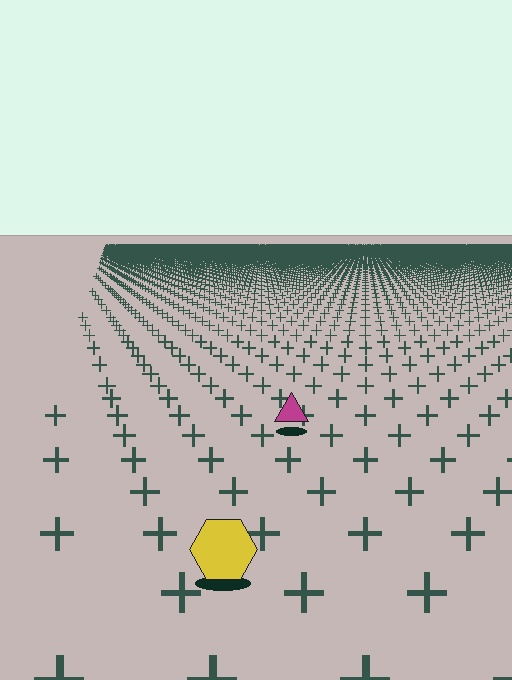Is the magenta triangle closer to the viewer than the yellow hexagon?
No. The yellow hexagon is closer — you can tell from the texture gradient: the ground texture is coarser near it.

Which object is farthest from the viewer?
The magenta triangle is farthest from the viewer. It appears smaller and the ground texture around it is denser.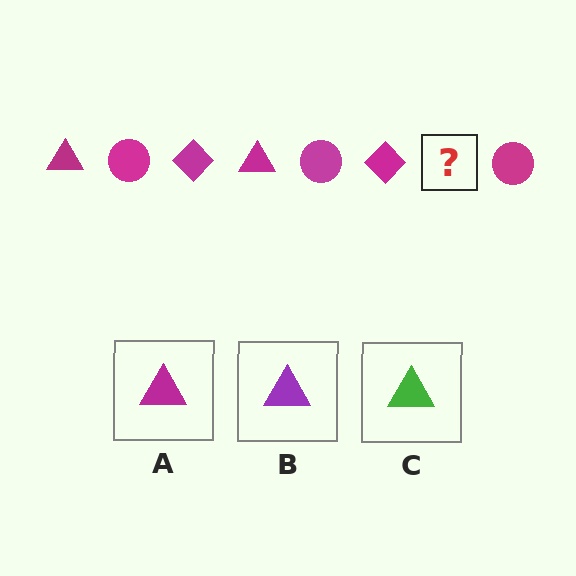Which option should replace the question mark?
Option A.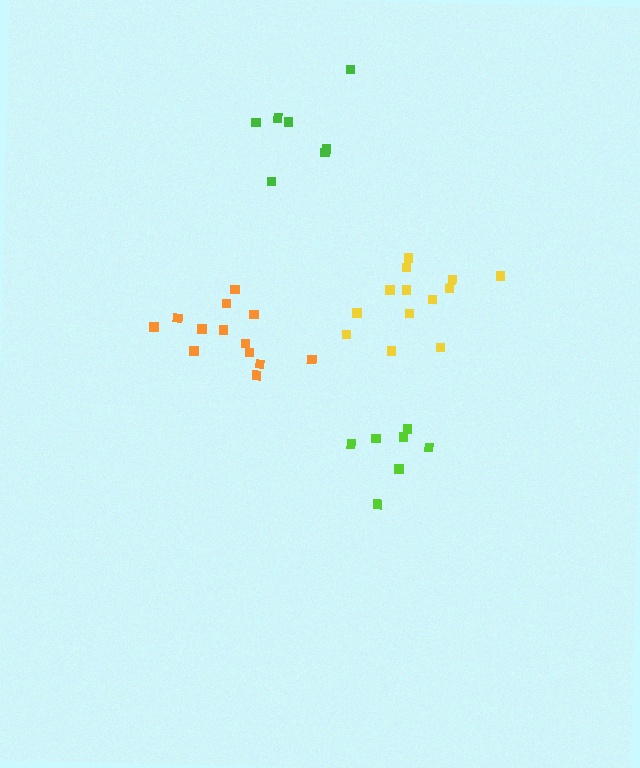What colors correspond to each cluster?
The clusters are colored: green, lime, orange, yellow.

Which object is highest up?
The green cluster is topmost.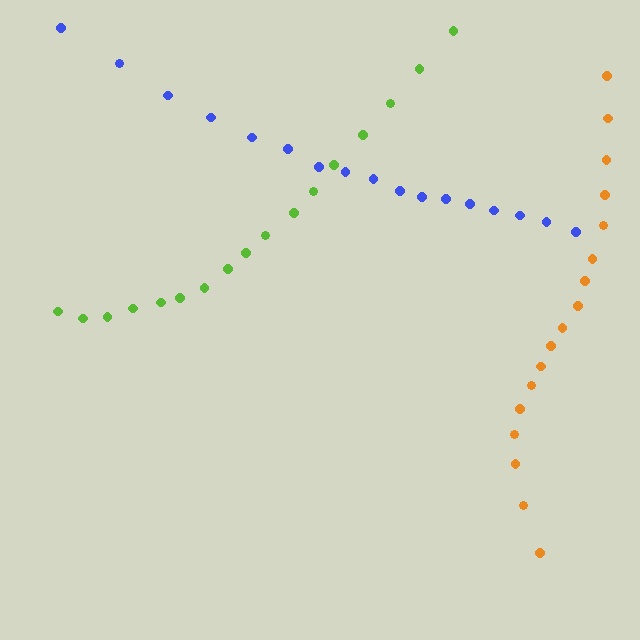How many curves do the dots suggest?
There are 3 distinct paths.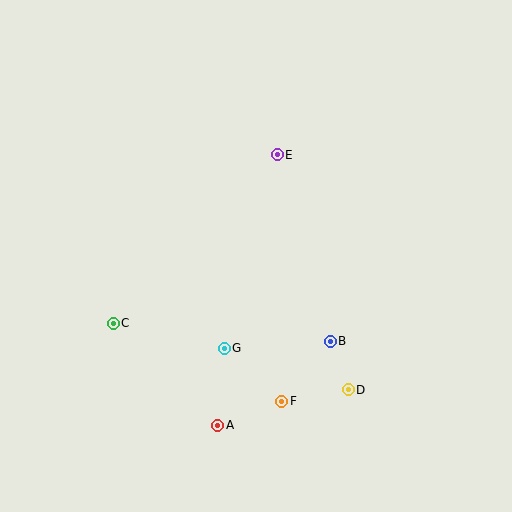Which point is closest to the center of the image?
Point G at (224, 348) is closest to the center.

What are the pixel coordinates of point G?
Point G is at (224, 348).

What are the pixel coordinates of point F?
Point F is at (282, 401).